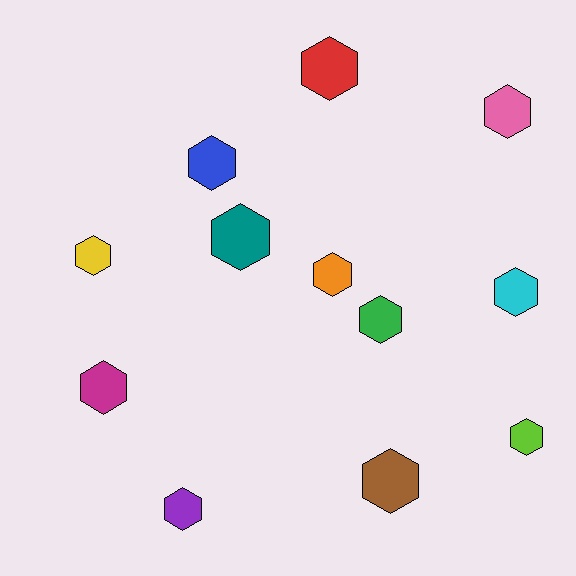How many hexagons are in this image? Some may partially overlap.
There are 12 hexagons.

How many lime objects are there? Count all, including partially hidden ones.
There is 1 lime object.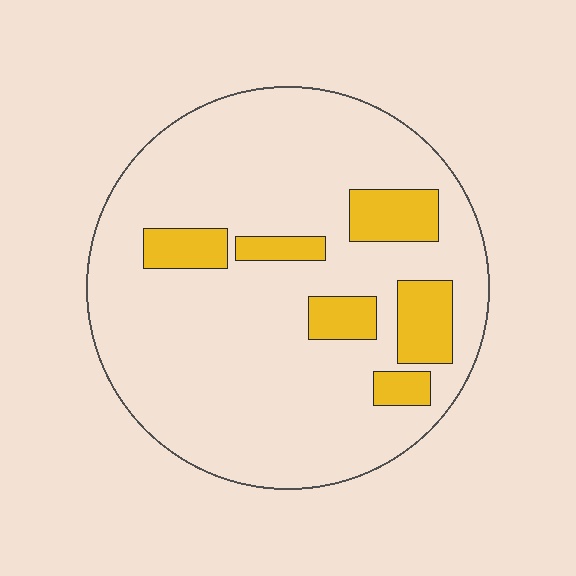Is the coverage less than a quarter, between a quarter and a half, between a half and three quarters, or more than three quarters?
Less than a quarter.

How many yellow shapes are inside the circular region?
6.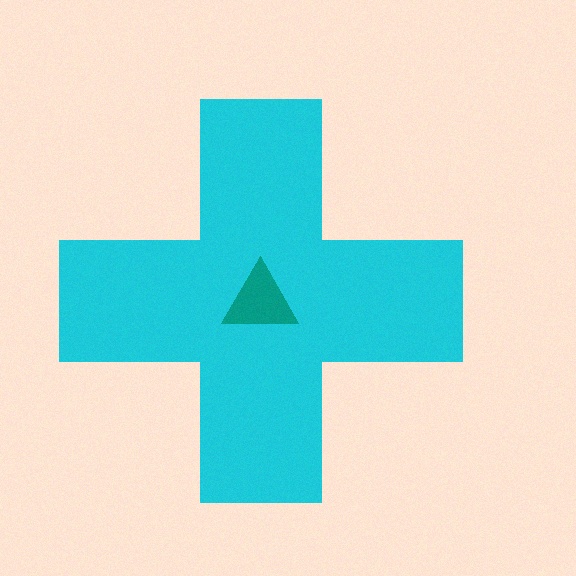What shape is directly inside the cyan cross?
The teal triangle.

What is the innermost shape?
The teal triangle.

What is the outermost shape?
The cyan cross.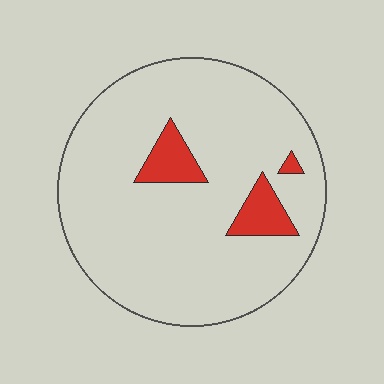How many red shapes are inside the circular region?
3.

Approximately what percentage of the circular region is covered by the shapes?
Approximately 10%.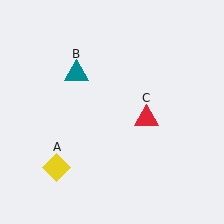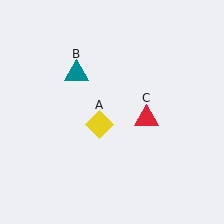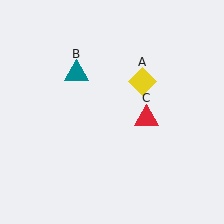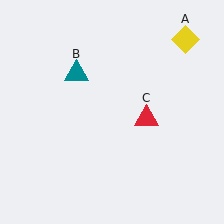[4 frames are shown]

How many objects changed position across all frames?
1 object changed position: yellow diamond (object A).